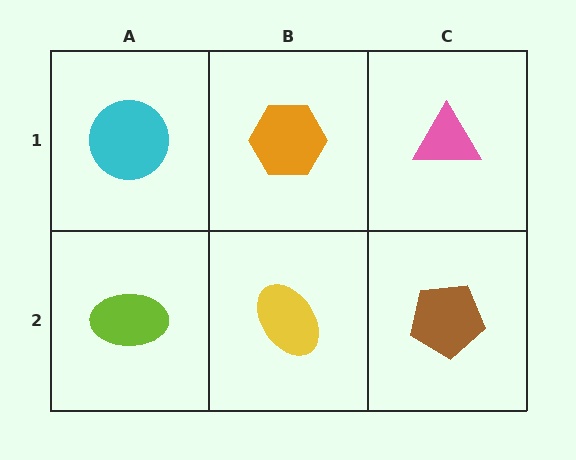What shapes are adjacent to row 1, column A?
A lime ellipse (row 2, column A), an orange hexagon (row 1, column B).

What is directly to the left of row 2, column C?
A yellow ellipse.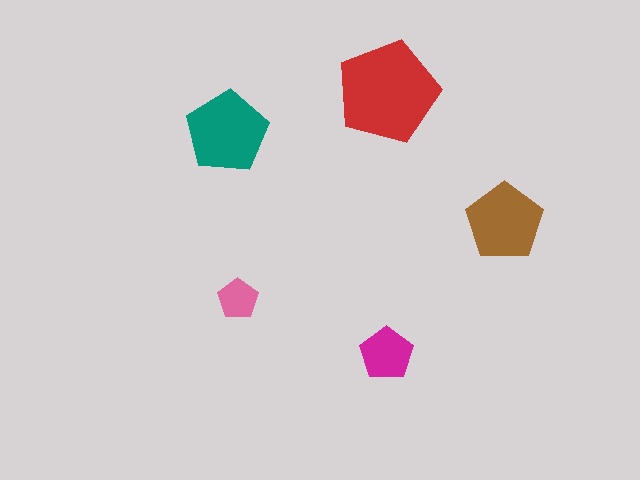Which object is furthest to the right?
The brown pentagon is rightmost.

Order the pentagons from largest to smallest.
the red one, the teal one, the brown one, the magenta one, the pink one.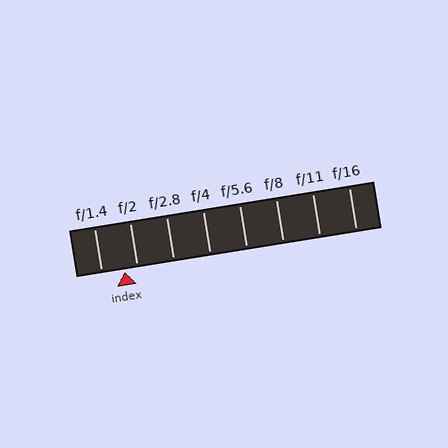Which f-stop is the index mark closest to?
The index mark is closest to f/2.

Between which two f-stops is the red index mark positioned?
The index mark is between f/1.4 and f/2.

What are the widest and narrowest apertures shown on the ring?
The widest aperture shown is f/1.4 and the narrowest is f/16.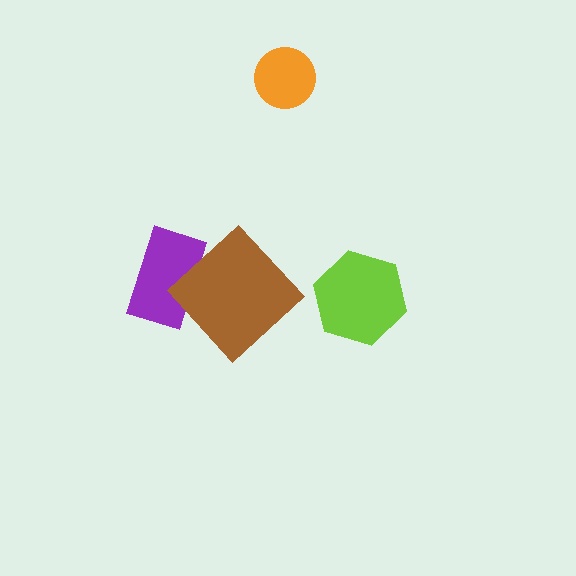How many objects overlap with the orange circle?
0 objects overlap with the orange circle.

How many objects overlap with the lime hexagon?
0 objects overlap with the lime hexagon.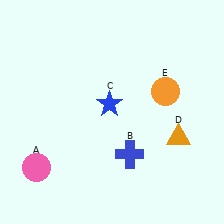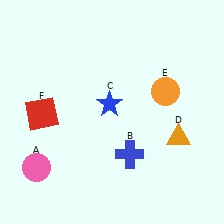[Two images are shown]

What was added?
A red square (F) was added in Image 2.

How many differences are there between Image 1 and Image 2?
There is 1 difference between the two images.